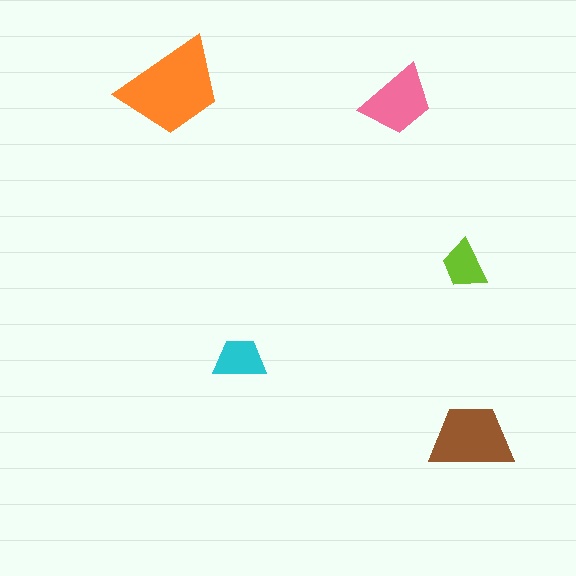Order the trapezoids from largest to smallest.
the orange one, the brown one, the pink one, the cyan one, the lime one.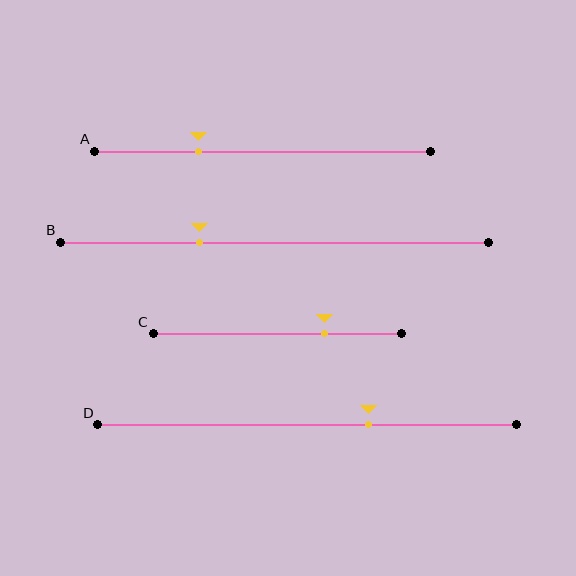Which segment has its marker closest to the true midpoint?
Segment D has its marker closest to the true midpoint.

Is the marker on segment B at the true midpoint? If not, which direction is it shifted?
No, the marker on segment B is shifted to the left by about 18% of the segment length.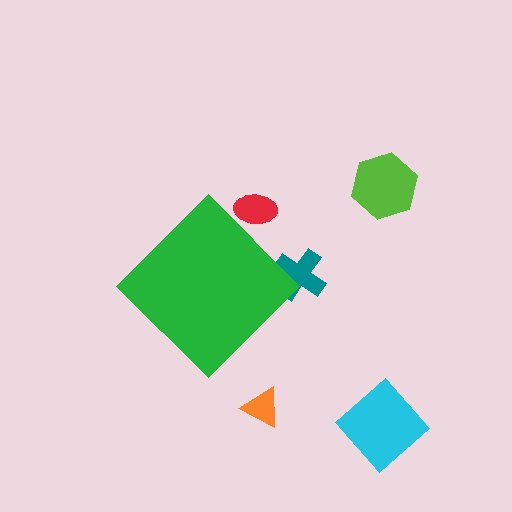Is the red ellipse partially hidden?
Yes, the red ellipse is partially hidden behind the green diamond.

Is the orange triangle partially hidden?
No, the orange triangle is fully visible.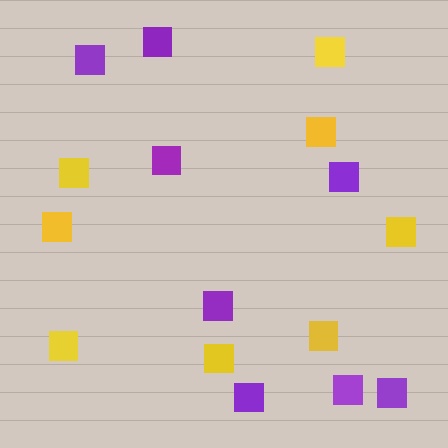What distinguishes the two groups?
There are 2 groups: one group of purple squares (8) and one group of yellow squares (8).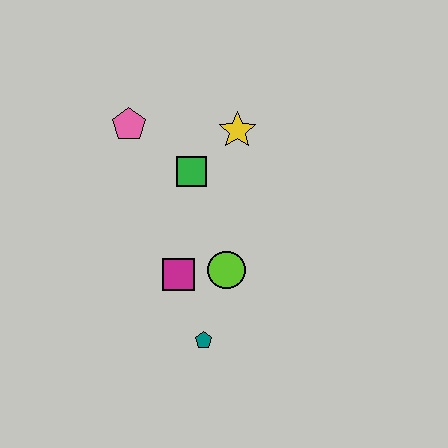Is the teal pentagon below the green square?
Yes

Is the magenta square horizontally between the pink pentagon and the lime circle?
Yes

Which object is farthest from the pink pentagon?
The teal pentagon is farthest from the pink pentagon.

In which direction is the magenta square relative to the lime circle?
The magenta square is to the left of the lime circle.